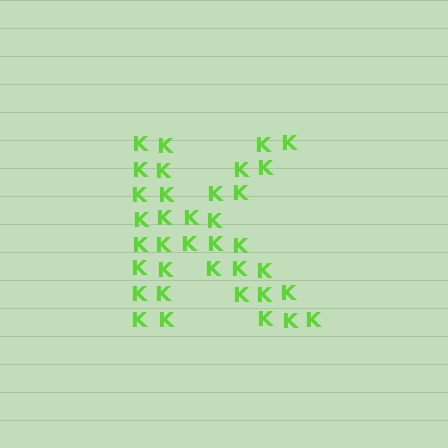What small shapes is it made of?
It is made of small letter K's.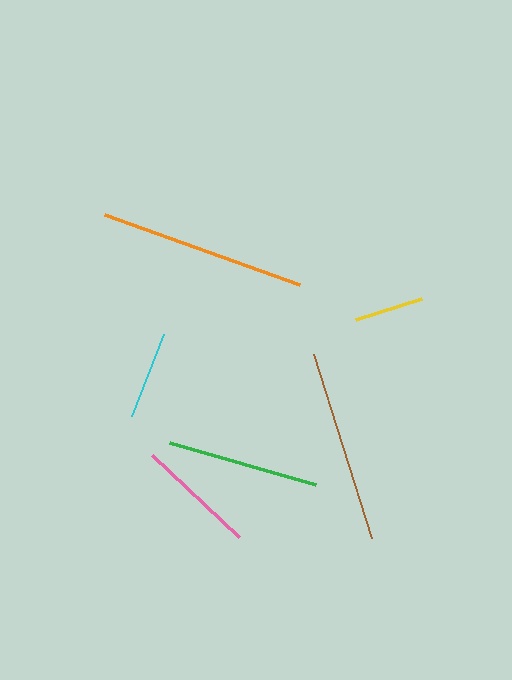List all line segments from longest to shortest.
From longest to shortest: orange, brown, green, pink, cyan, yellow.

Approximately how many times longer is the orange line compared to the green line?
The orange line is approximately 1.4 times the length of the green line.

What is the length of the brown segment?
The brown segment is approximately 194 pixels long.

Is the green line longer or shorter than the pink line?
The green line is longer than the pink line.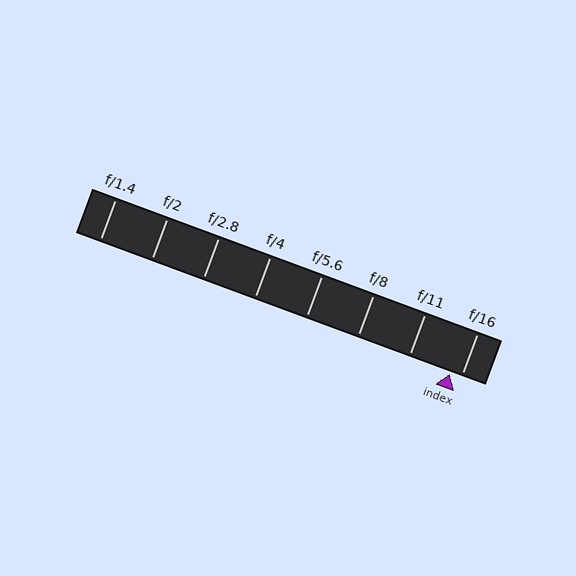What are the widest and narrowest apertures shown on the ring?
The widest aperture shown is f/1.4 and the narrowest is f/16.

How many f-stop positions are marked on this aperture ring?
There are 8 f-stop positions marked.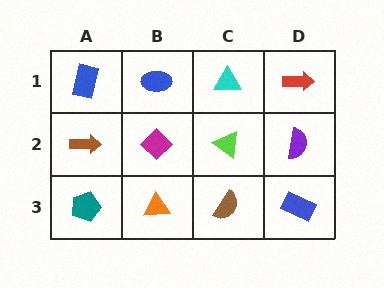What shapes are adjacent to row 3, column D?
A purple semicircle (row 2, column D), a brown semicircle (row 3, column C).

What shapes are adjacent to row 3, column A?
A brown arrow (row 2, column A), an orange triangle (row 3, column B).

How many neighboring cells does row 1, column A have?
2.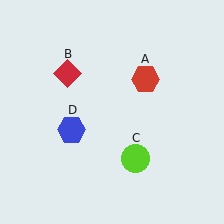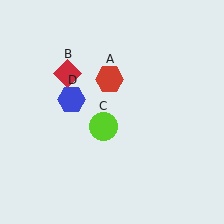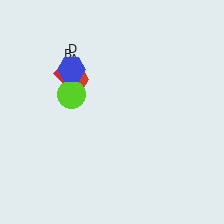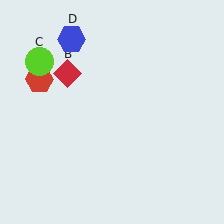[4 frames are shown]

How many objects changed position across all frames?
3 objects changed position: red hexagon (object A), lime circle (object C), blue hexagon (object D).